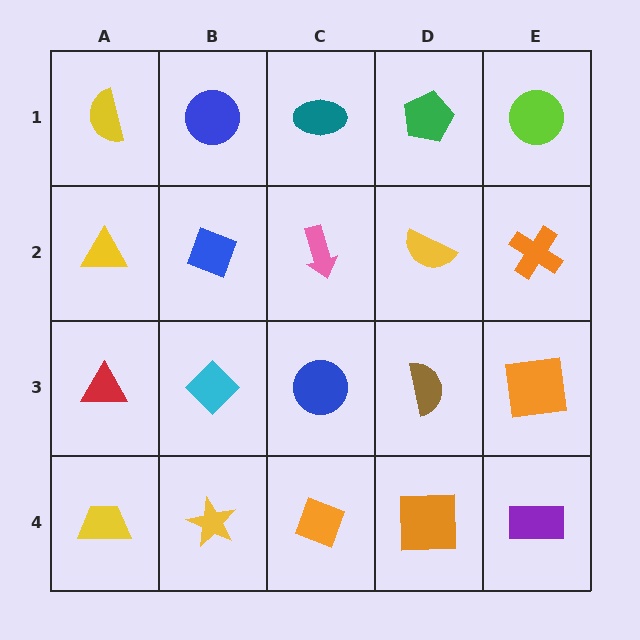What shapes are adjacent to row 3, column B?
A blue diamond (row 2, column B), a yellow star (row 4, column B), a red triangle (row 3, column A), a blue circle (row 3, column C).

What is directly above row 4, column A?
A red triangle.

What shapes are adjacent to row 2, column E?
A lime circle (row 1, column E), an orange square (row 3, column E), a yellow semicircle (row 2, column D).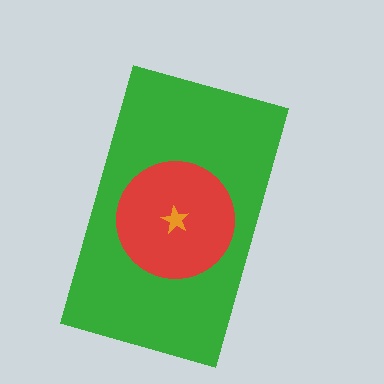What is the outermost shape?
The green rectangle.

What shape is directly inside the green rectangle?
The red circle.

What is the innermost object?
The orange star.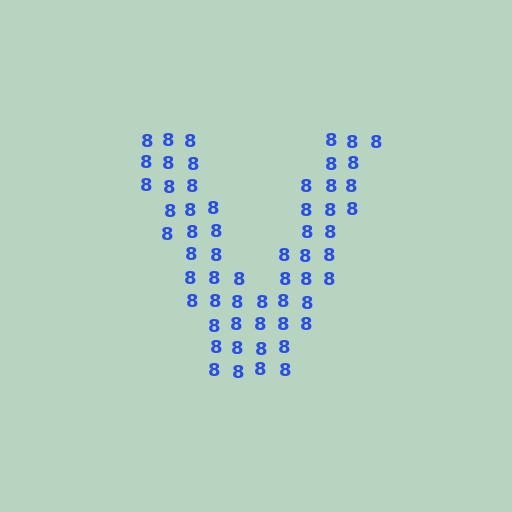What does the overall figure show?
The overall figure shows the letter V.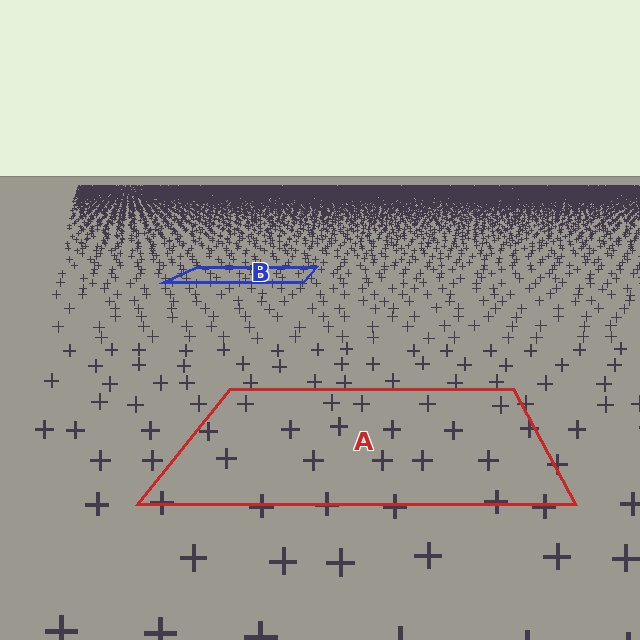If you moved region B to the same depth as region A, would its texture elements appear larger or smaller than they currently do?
They would appear larger. At a closer depth, the same texture elements are projected at a bigger on-screen size.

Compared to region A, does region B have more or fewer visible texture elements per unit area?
Region B has more texture elements per unit area — they are packed more densely because it is farther away.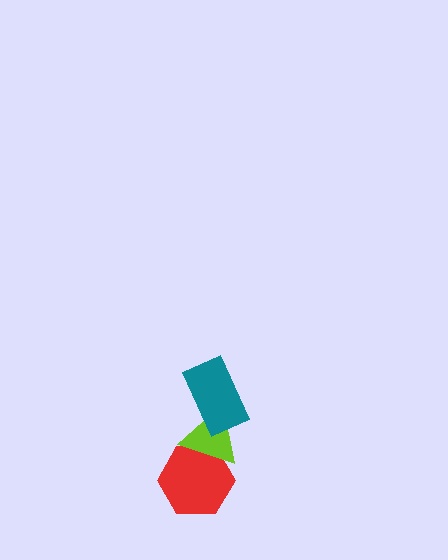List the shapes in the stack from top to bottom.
From top to bottom: the teal rectangle, the lime triangle, the red hexagon.